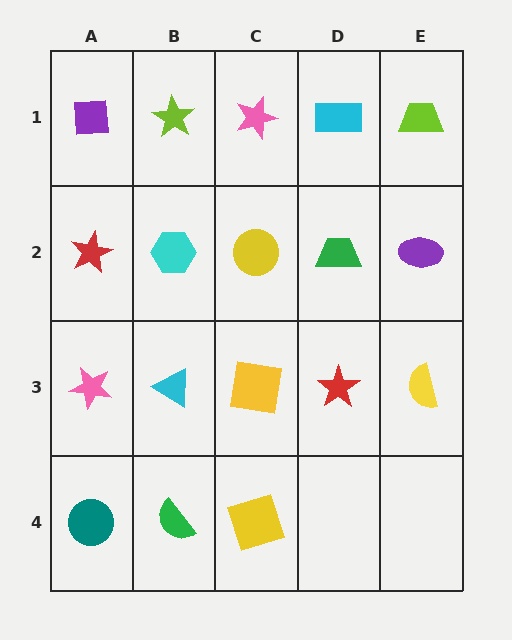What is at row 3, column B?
A cyan triangle.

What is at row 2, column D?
A green trapezoid.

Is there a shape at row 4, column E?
No, that cell is empty.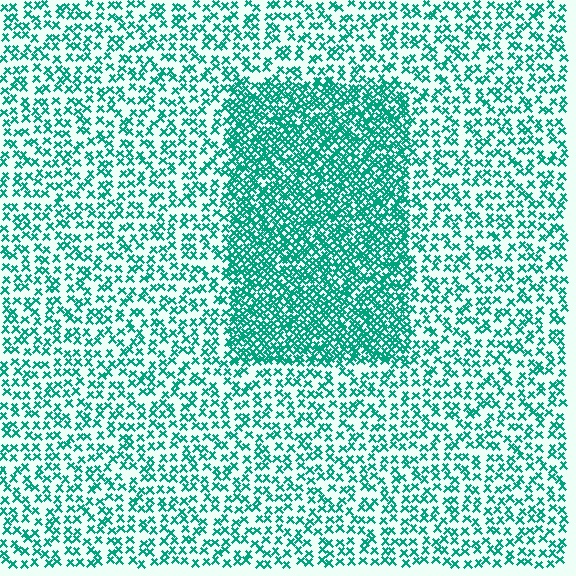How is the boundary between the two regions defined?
The boundary is defined by a change in element density (approximately 2.3x ratio). All elements are the same color, size, and shape.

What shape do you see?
I see a rectangle.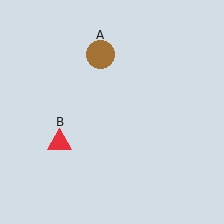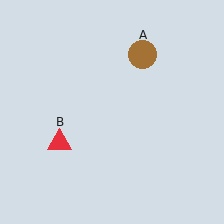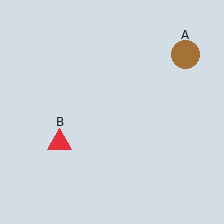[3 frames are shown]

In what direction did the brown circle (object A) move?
The brown circle (object A) moved right.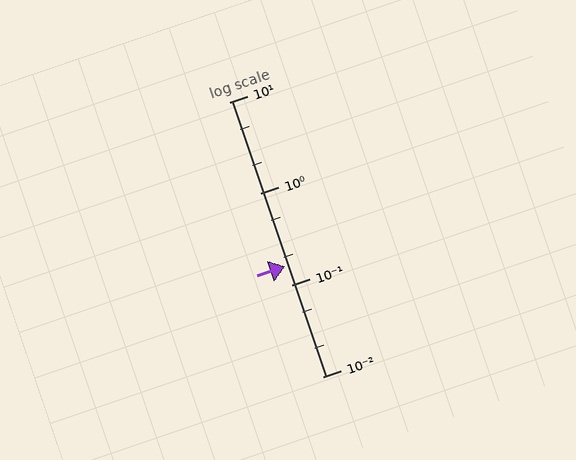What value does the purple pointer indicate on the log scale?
The pointer indicates approximately 0.16.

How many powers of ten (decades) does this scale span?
The scale spans 3 decades, from 0.01 to 10.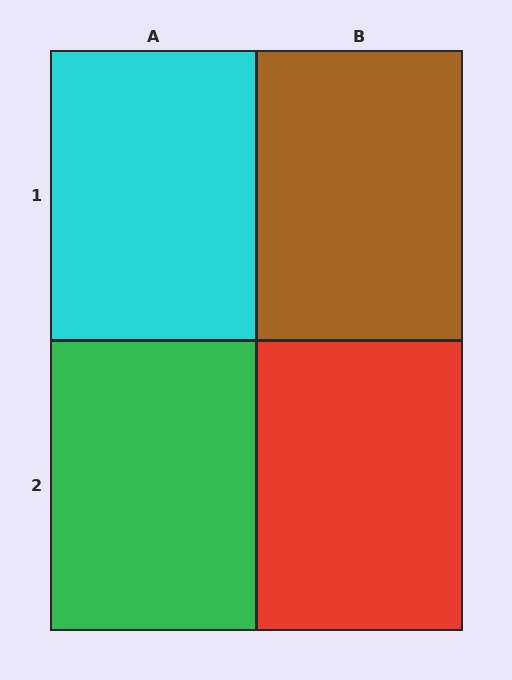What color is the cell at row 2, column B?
Red.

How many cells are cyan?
1 cell is cyan.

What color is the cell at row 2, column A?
Green.